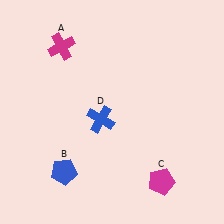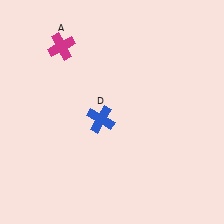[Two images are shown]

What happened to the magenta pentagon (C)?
The magenta pentagon (C) was removed in Image 2. It was in the bottom-right area of Image 1.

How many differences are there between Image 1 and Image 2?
There are 2 differences between the two images.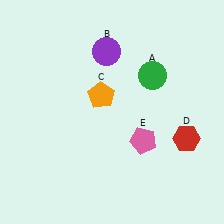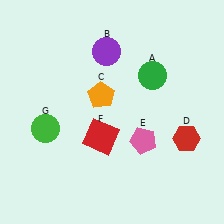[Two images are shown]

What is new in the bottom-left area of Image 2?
A green circle (G) was added in the bottom-left area of Image 2.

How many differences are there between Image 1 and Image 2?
There are 2 differences between the two images.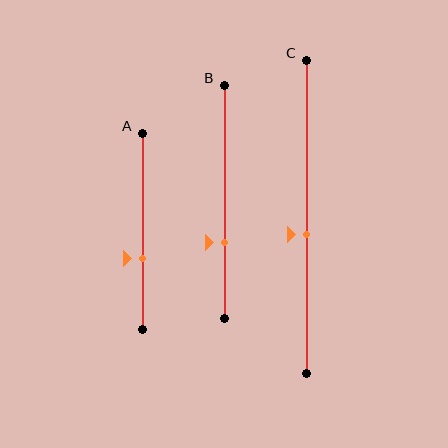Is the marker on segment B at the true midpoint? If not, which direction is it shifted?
No, the marker on segment B is shifted downward by about 18% of the segment length.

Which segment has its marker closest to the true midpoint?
Segment C has its marker closest to the true midpoint.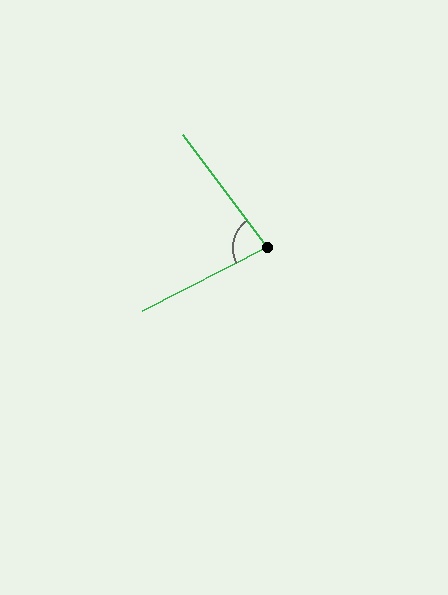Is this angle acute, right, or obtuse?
It is acute.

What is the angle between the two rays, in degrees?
Approximately 80 degrees.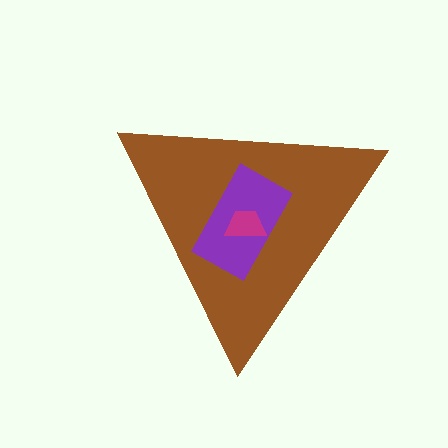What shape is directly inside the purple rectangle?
The magenta trapezoid.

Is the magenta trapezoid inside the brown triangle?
Yes.